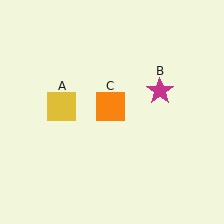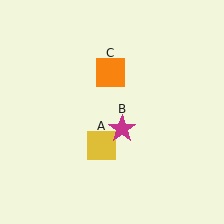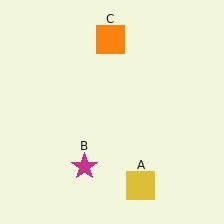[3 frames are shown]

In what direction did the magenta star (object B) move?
The magenta star (object B) moved down and to the left.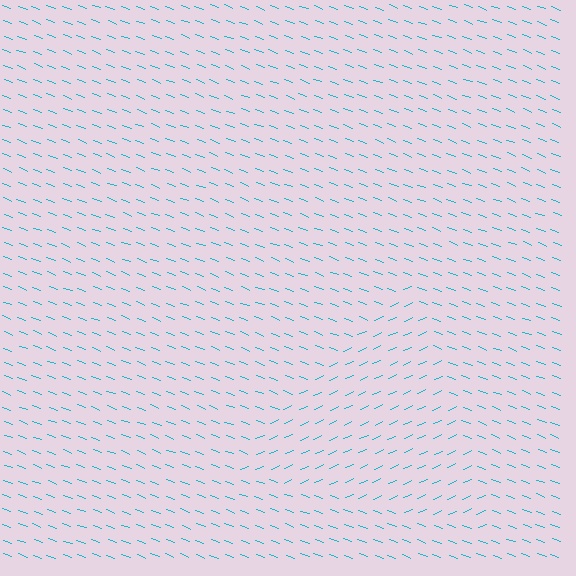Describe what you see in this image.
The image is filled with small cyan line segments. A triangle region in the image has lines oriented differently from the surrounding lines, creating a visible texture boundary.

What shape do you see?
I see a triangle.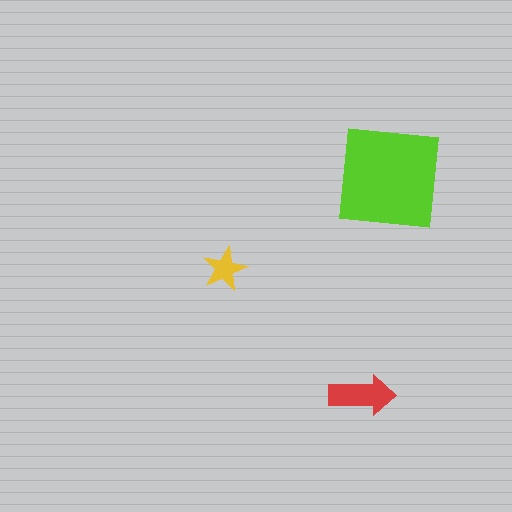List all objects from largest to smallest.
The lime square, the red arrow, the yellow star.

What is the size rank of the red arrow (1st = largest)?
2nd.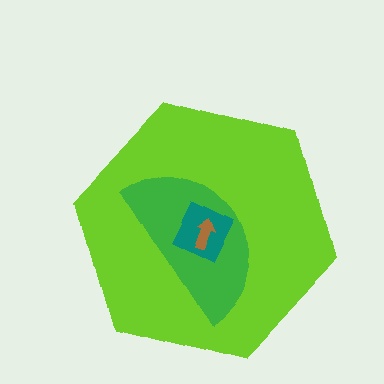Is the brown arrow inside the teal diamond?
Yes.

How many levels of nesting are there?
4.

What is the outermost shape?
The lime hexagon.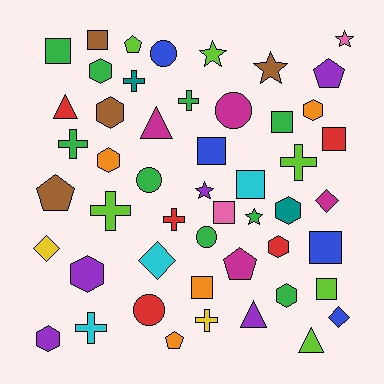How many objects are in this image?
There are 50 objects.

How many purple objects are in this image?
There are 5 purple objects.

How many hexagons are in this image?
There are 9 hexagons.